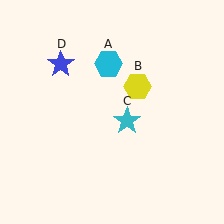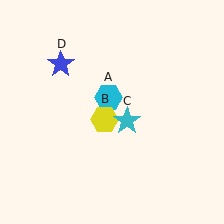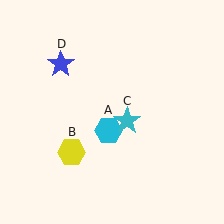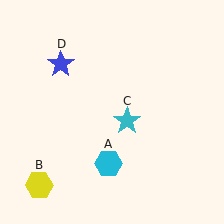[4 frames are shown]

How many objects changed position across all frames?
2 objects changed position: cyan hexagon (object A), yellow hexagon (object B).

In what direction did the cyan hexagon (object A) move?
The cyan hexagon (object A) moved down.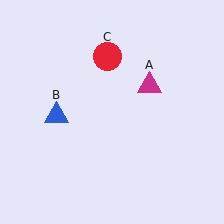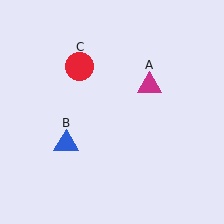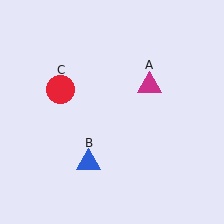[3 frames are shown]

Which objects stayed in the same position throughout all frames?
Magenta triangle (object A) remained stationary.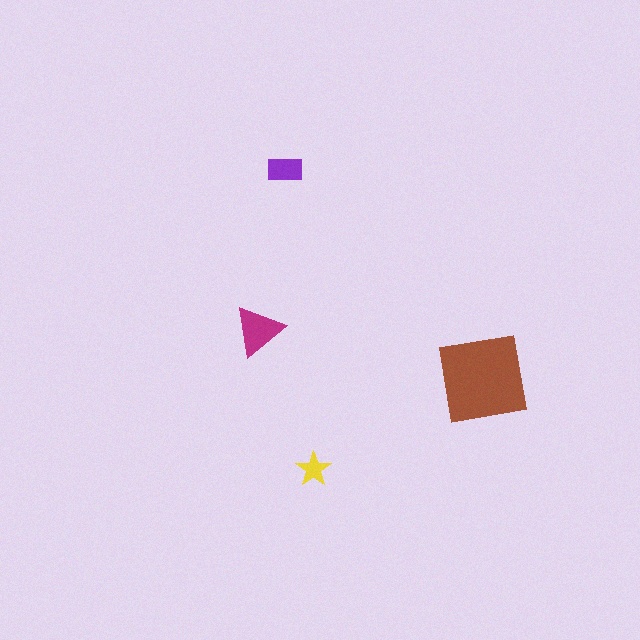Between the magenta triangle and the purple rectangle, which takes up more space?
The magenta triangle.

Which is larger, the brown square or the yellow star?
The brown square.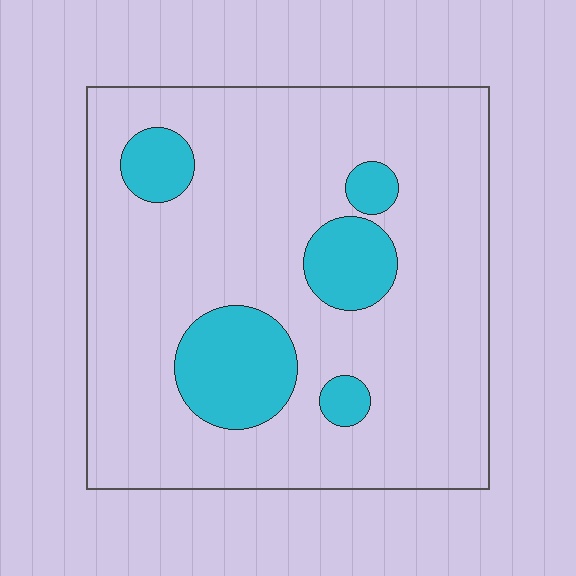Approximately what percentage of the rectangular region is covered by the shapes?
Approximately 15%.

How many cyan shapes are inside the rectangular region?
5.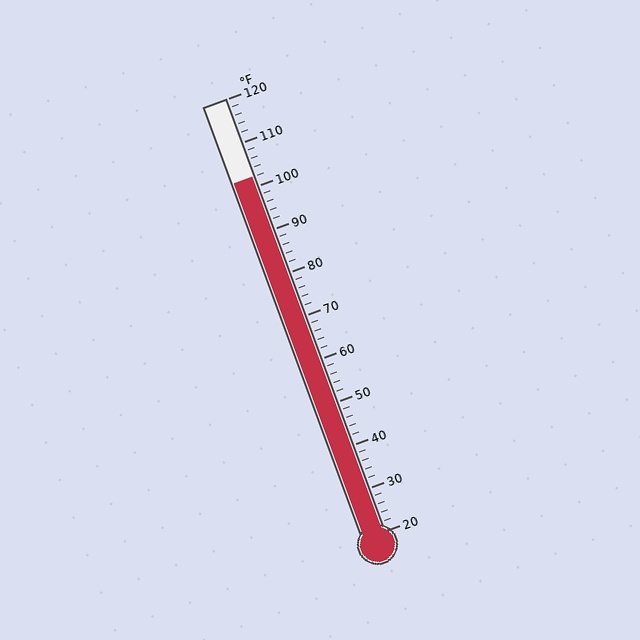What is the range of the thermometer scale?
The thermometer scale ranges from 20°F to 120°F.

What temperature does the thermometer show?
The thermometer shows approximately 102°F.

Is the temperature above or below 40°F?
The temperature is above 40°F.